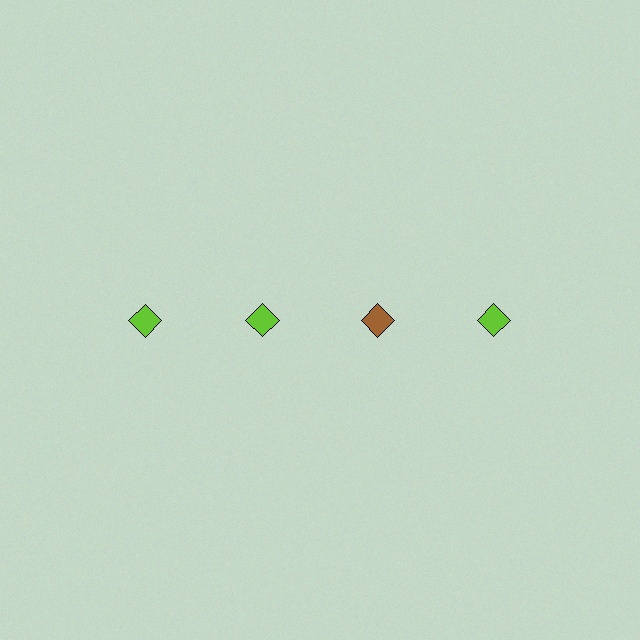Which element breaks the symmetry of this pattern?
The brown diamond in the top row, center column breaks the symmetry. All other shapes are lime diamonds.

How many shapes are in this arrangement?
There are 4 shapes arranged in a grid pattern.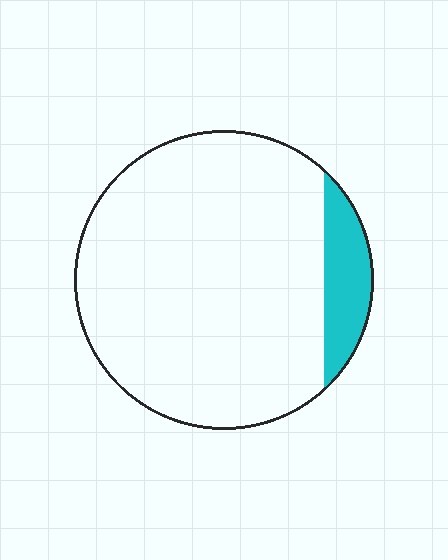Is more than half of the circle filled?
No.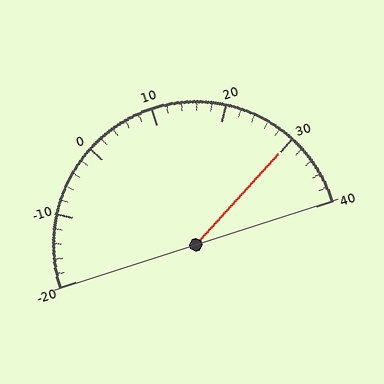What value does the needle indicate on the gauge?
The needle indicates approximately 30.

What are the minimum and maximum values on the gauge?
The gauge ranges from -20 to 40.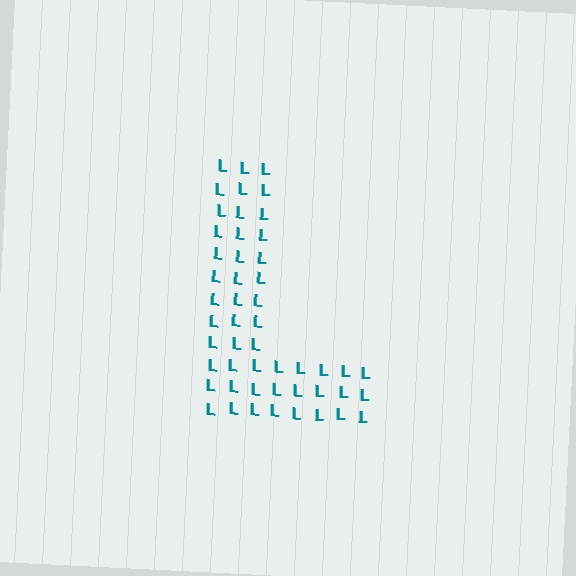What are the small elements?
The small elements are letter L's.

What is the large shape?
The large shape is the letter L.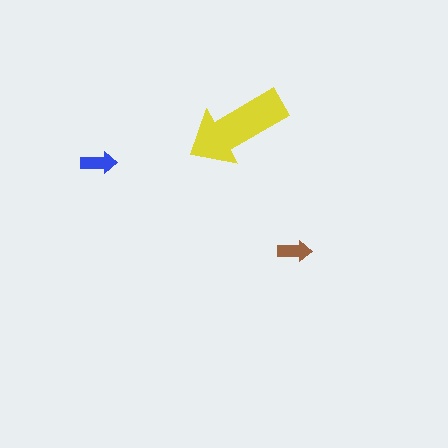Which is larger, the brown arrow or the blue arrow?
The blue one.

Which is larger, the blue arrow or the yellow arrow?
The yellow one.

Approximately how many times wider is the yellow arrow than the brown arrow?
About 3 times wider.